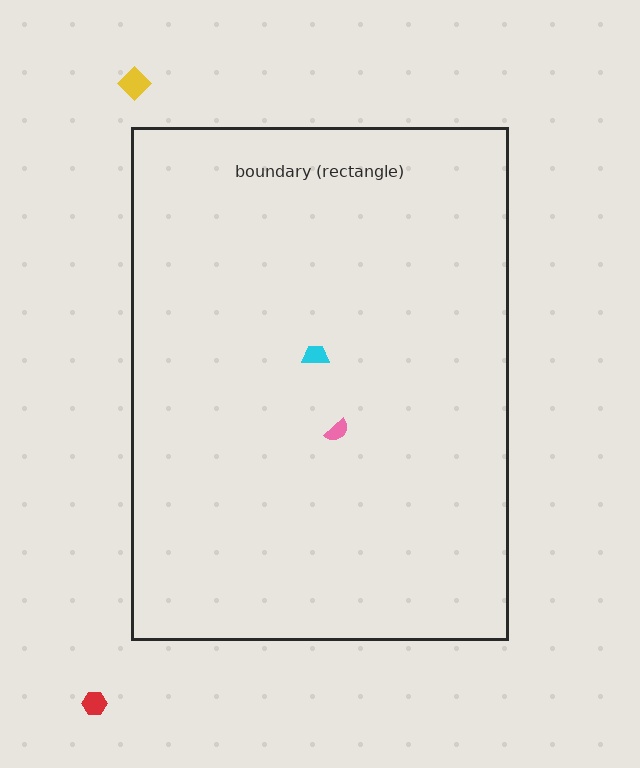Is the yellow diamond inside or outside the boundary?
Outside.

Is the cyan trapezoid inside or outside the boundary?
Inside.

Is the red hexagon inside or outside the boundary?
Outside.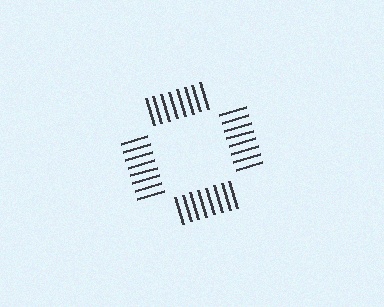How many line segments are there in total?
32 — 8 along each of the 4 edges.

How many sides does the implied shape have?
4 sides — the line-ends trace a square.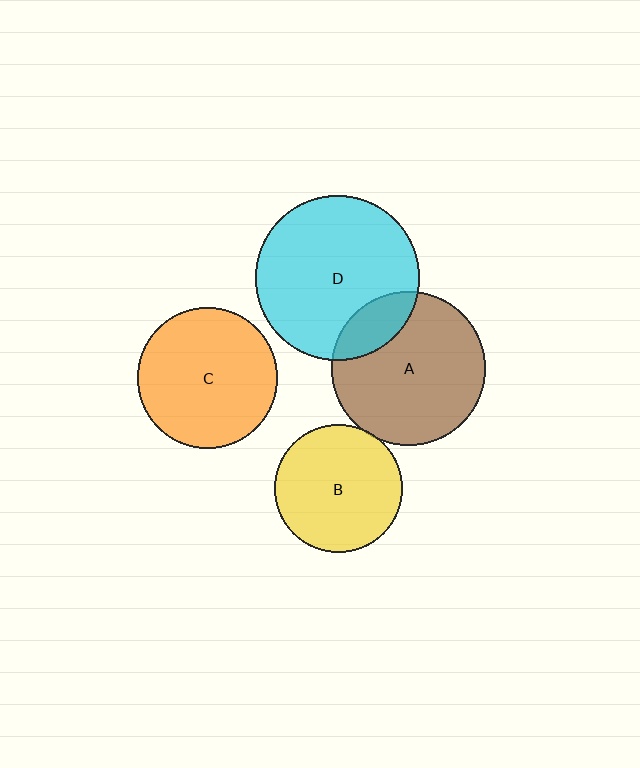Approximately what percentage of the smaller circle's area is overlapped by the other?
Approximately 20%.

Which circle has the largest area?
Circle D (cyan).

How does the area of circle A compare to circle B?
Approximately 1.4 times.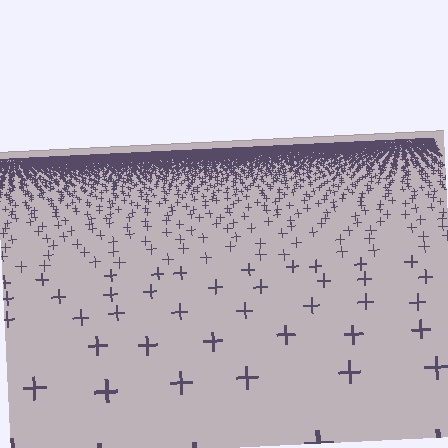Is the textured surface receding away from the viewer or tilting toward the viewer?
The surface is receding away from the viewer. Texture elements get smaller and denser toward the top.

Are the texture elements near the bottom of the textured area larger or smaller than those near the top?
Larger. Near the bottom, elements are closer to the viewer and appear at a bigger on-screen size.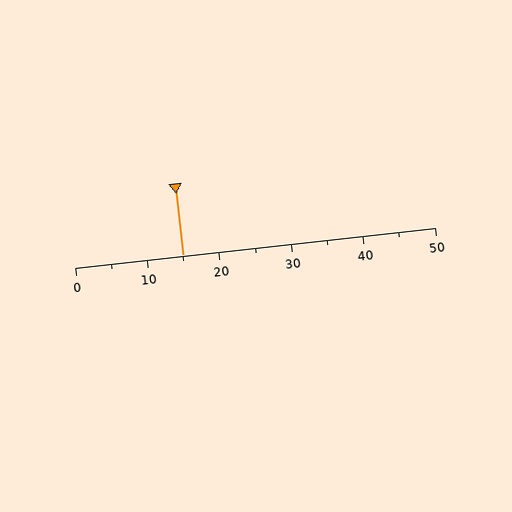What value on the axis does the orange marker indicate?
The marker indicates approximately 15.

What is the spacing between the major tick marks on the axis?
The major ticks are spaced 10 apart.